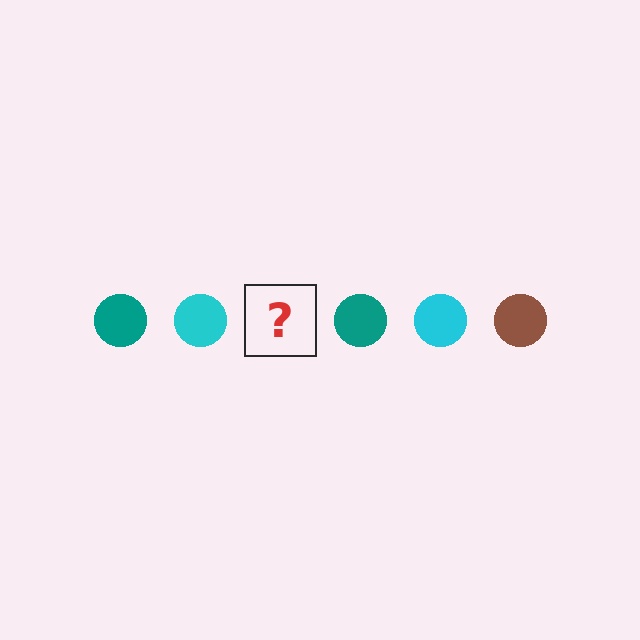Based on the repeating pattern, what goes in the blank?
The blank should be a brown circle.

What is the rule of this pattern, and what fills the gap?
The rule is that the pattern cycles through teal, cyan, brown circles. The gap should be filled with a brown circle.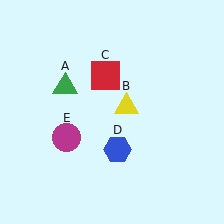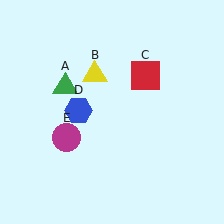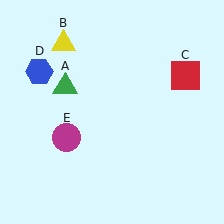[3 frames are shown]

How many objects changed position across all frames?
3 objects changed position: yellow triangle (object B), red square (object C), blue hexagon (object D).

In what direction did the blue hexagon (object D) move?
The blue hexagon (object D) moved up and to the left.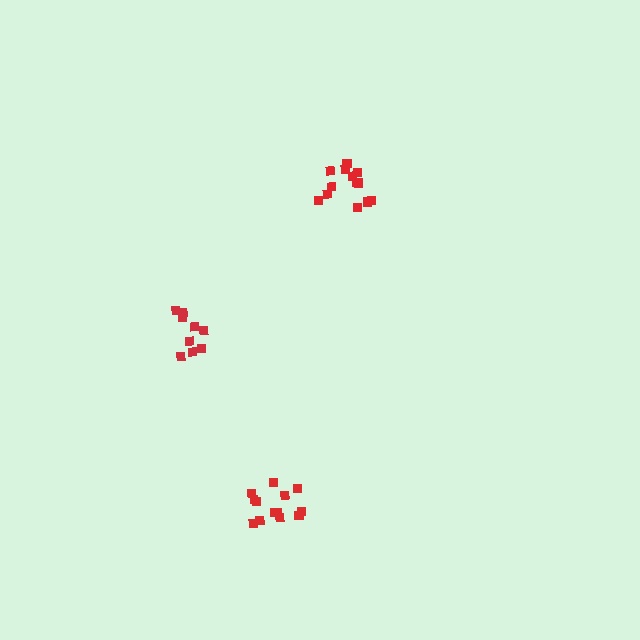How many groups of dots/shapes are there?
There are 3 groups.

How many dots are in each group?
Group 1: 9 dots, Group 2: 13 dots, Group 3: 13 dots (35 total).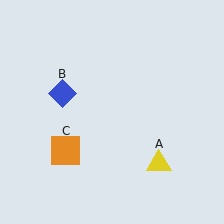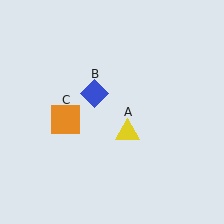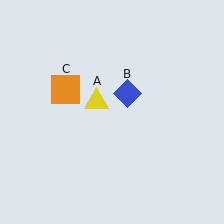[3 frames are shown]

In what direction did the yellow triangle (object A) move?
The yellow triangle (object A) moved up and to the left.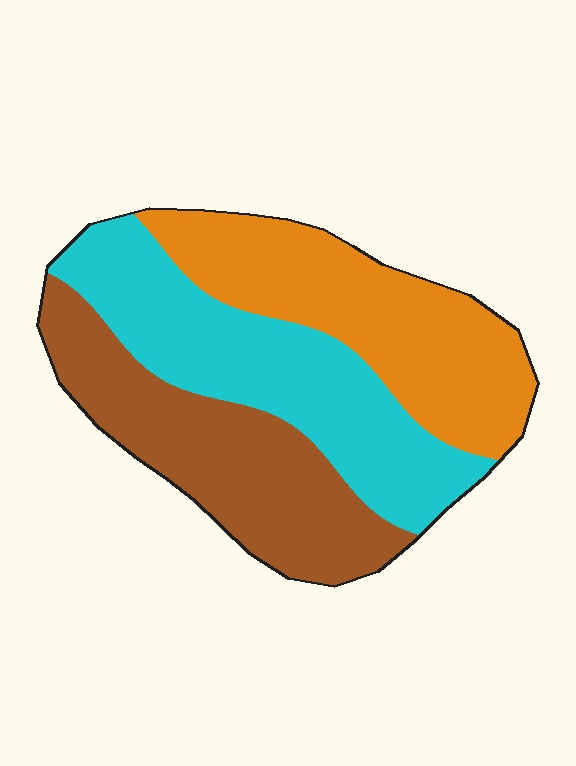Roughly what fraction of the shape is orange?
Orange takes up between a quarter and a half of the shape.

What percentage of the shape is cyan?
Cyan takes up about one third (1/3) of the shape.